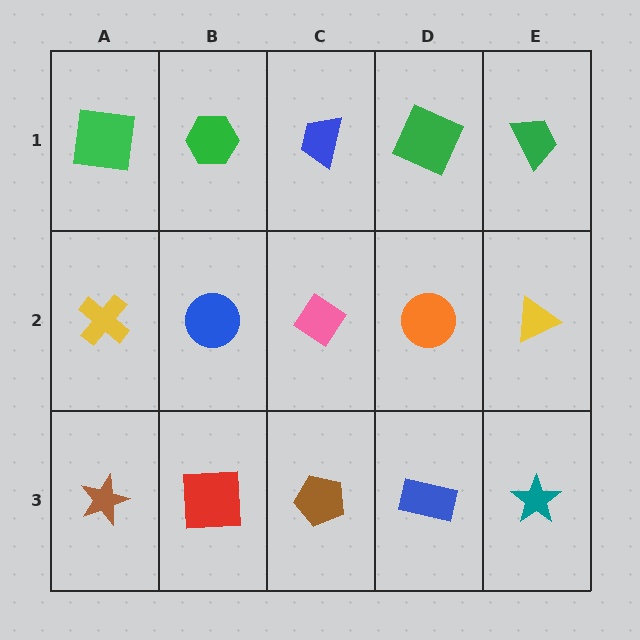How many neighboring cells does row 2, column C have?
4.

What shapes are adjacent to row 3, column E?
A yellow triangle (row 2, column E), a blue rectangle (row 3, column D).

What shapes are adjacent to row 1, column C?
A pink diamond (row 2, column C), a green hexagon (row 1, column B), a green square (row 1, column D).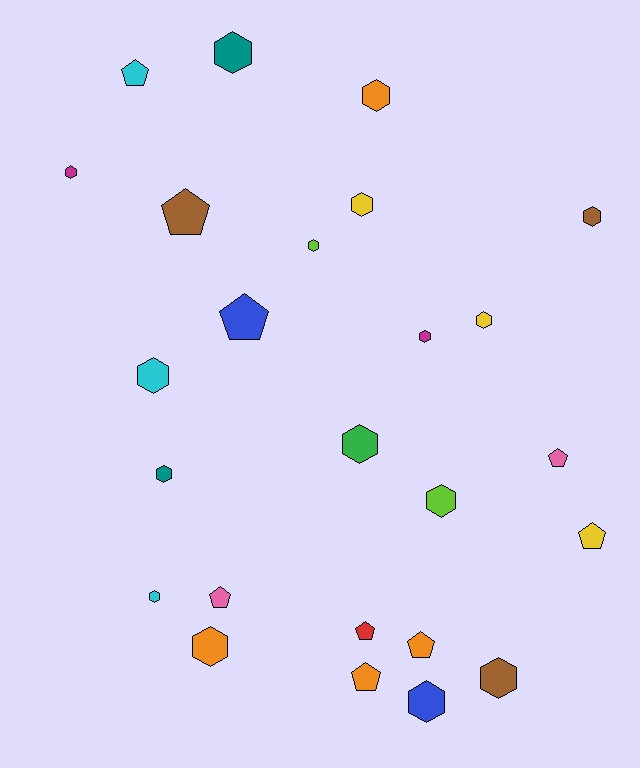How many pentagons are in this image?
There are 9 pentagons.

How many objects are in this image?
There are 25 objects.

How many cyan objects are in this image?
There are 3 cyan objects.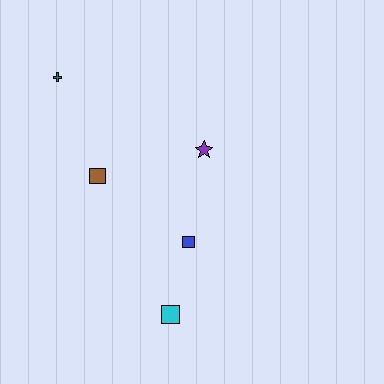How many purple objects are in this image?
There is 1 purple object.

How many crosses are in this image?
There is 1 cross.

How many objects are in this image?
There are 5 objects.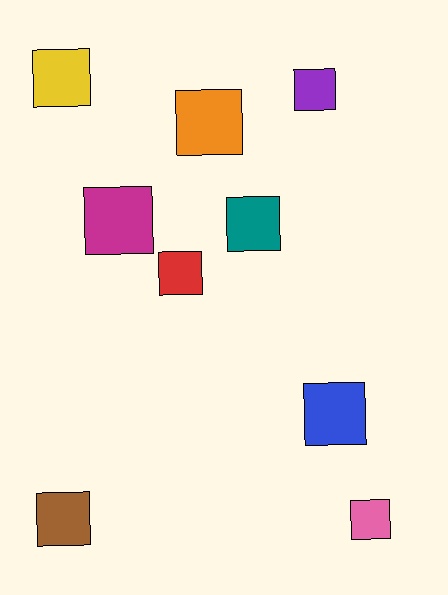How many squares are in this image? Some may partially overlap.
There are 9 squares.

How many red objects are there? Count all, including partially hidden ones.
There is 1 red object.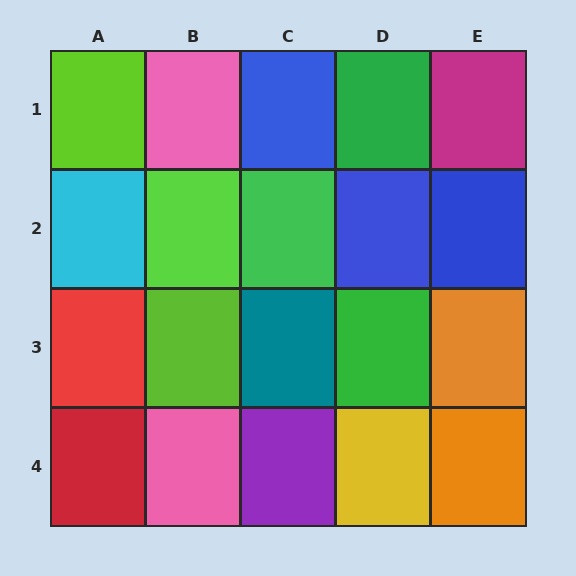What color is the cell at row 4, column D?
Yellow.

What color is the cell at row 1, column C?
Blue.